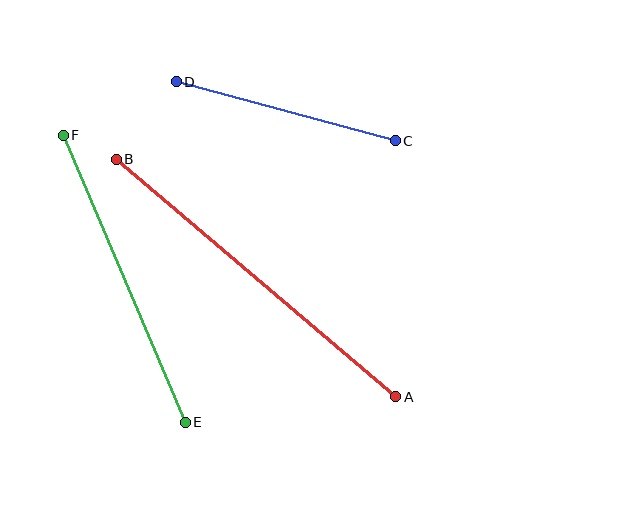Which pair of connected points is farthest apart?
Points A and B are farthest apart.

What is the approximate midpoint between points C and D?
The midpoint is at approximately (286, 111) pixels.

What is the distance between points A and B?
The distance is approximately 367 pixels.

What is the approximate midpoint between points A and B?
The midpoint is at approximately (256, 278) pixels.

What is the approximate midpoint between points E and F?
The midpoint is at approximately (124, 279) pixels.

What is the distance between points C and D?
The distance is approximately 227 pixels.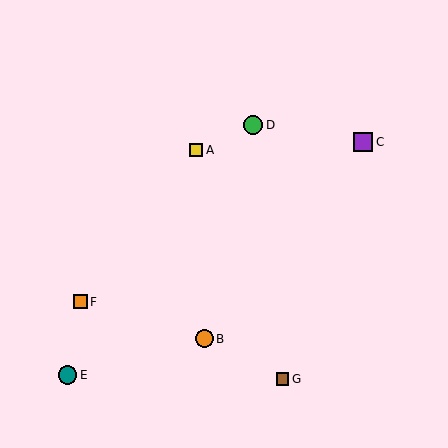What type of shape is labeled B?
Shape B is an orange circle.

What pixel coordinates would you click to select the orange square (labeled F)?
Click at (81, 302) to select the orange square F.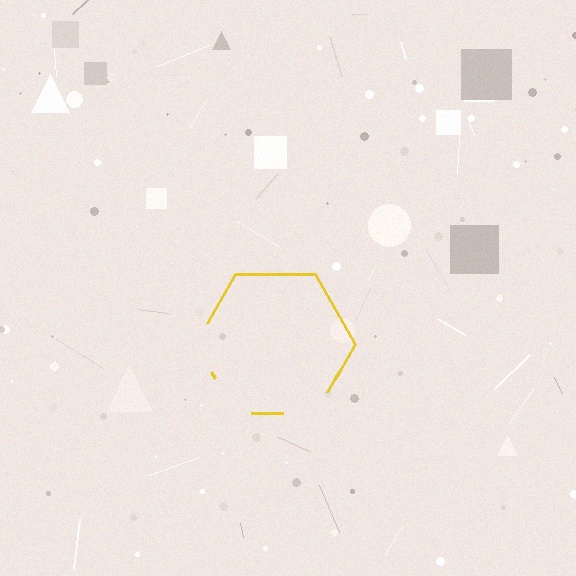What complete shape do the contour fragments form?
The contour fragments form a hexagon.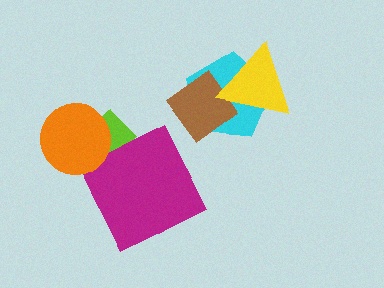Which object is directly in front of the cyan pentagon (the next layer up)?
The brown diamond is directly in front of the cyan pentagon.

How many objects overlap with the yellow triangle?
2 objects overlap with the yellow triangle.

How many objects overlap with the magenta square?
1 object overlaps with the magenta square.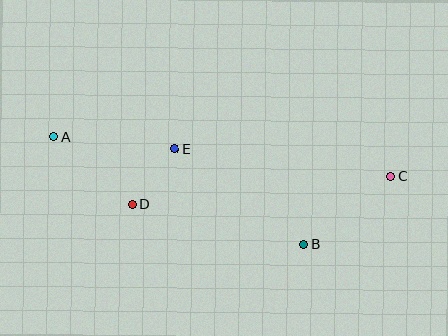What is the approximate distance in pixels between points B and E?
The distance between B and E is approximately 161 pixels.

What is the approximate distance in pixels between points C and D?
The distance between C and D is approximately 260 pixels.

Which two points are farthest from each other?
Points A and C are farthest from each other.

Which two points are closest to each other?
Points D and E are closest to each other.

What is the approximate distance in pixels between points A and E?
The distance between A and E is approximately 121 pixels.